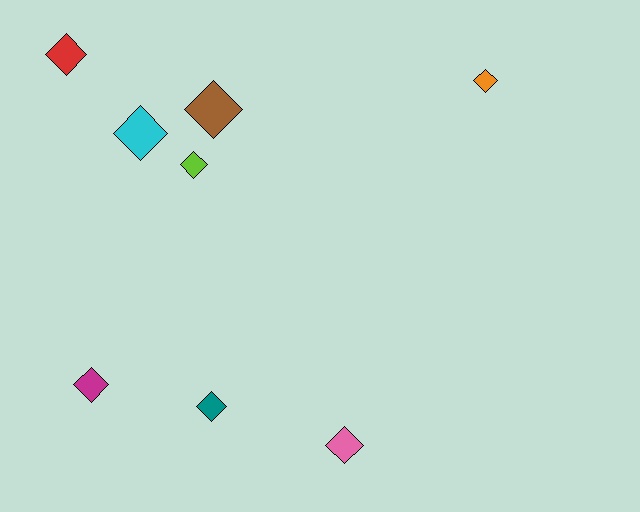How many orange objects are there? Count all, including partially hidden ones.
There is 1 orange object.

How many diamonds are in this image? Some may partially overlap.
There are 8 diamonds.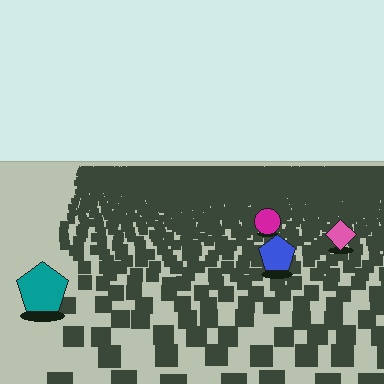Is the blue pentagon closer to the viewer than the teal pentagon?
No. The teal pentagon is closer — you can tell from the texture gradient: the ground texture is coarser near it.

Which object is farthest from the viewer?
The magenta circle is farthest from the viewer. It appears smaller and the ground texture around it is denser.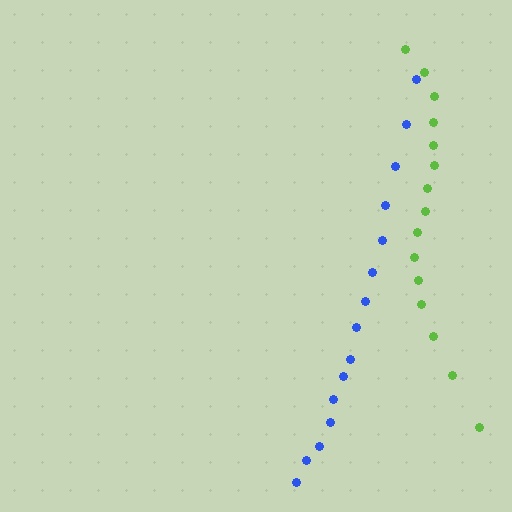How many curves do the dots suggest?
There are 2 distinct paths.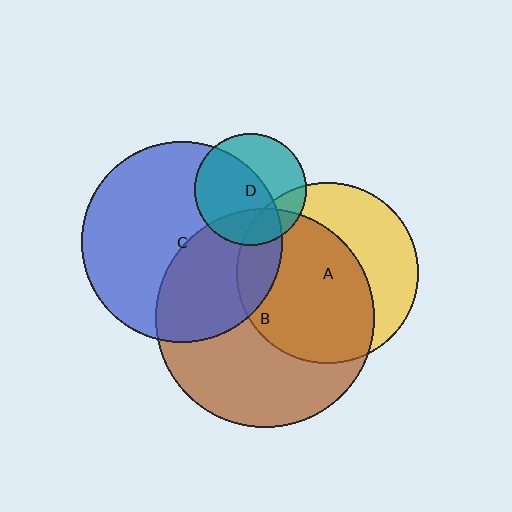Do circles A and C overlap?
Yes.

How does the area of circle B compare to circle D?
Approximately 3.8 times.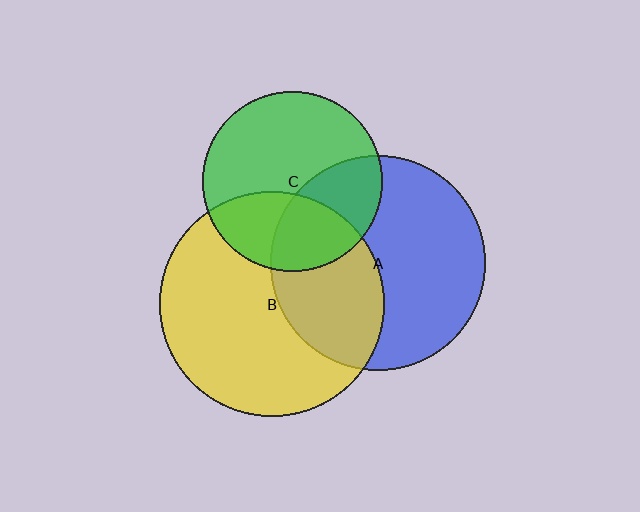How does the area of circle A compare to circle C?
Approximately 1.4 times.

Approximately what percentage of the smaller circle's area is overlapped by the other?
Approximately 35%.